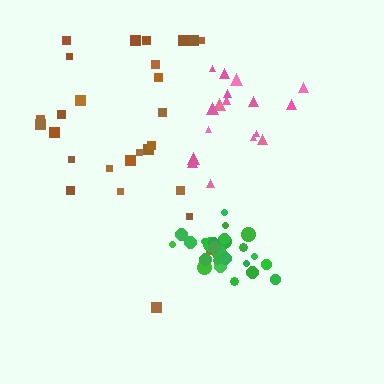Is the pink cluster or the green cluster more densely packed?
Green.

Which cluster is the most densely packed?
Green.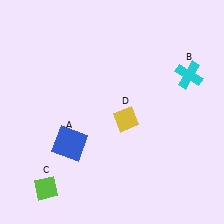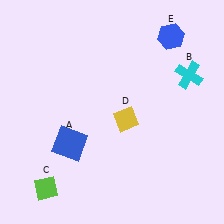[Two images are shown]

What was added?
A blue hexagon (E) was added in Image 2.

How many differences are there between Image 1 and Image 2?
There is 1 difference between the two images.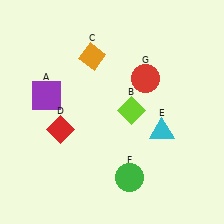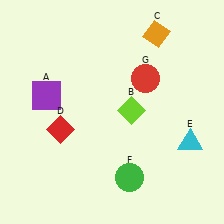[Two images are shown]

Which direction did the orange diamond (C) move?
The orange diamond (C) moved right.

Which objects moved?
The objects that moved are: the orange diamond (C), the cyan triangle (E).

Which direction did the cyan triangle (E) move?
The cyan triangle (E) moved right.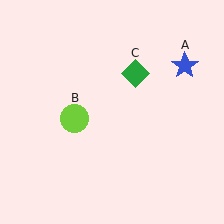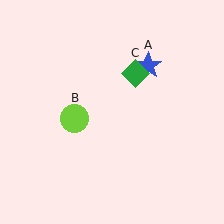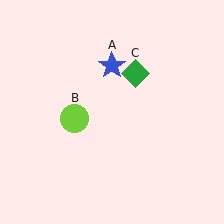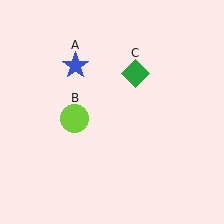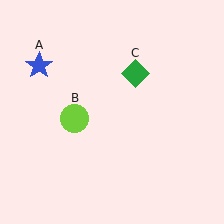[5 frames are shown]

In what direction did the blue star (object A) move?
The blue star (object A) moved left.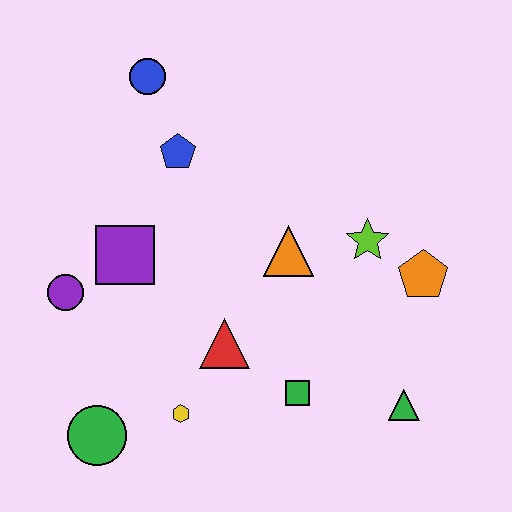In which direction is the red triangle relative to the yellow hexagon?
The red triangle is above the yellow hexagon.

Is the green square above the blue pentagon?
No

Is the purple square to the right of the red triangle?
No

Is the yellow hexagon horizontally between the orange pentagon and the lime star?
No